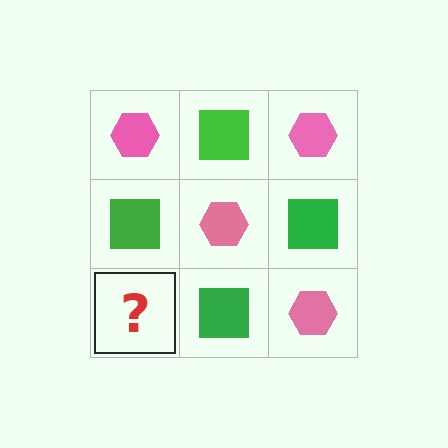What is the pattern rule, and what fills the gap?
The rule is that it alternates pink hexagon and green square in a checkerboard pattern. The gap should be filled with a pink hexagon.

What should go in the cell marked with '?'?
The missing cell should contain a pink hexagon.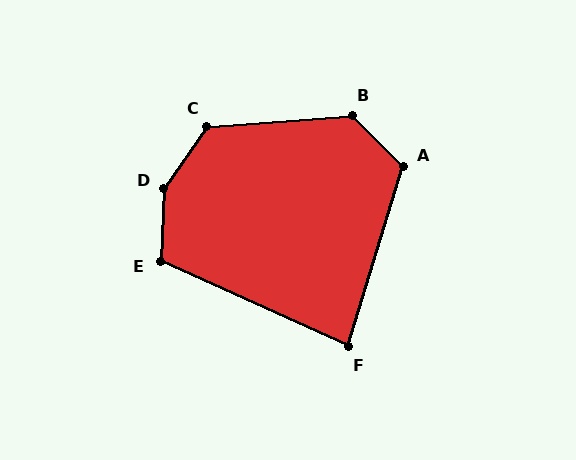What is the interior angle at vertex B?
Approximately 130 degrees (obtuse).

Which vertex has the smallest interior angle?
F, at approximately 83 degrees.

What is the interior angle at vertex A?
Approximately 118 degrees (obtuse).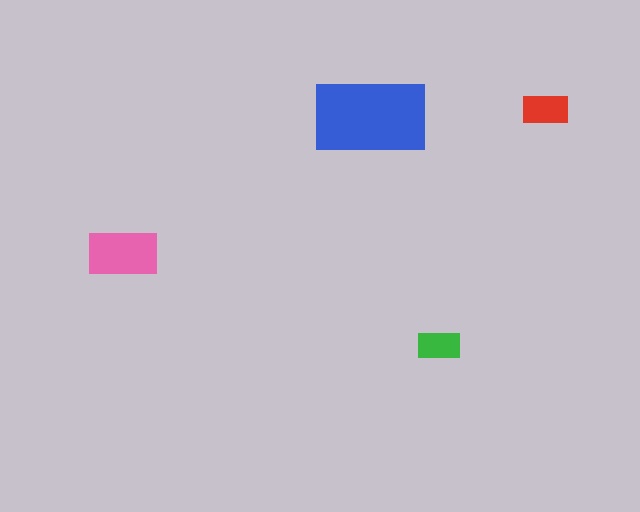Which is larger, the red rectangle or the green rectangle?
The red one.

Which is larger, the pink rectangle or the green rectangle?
The pink one.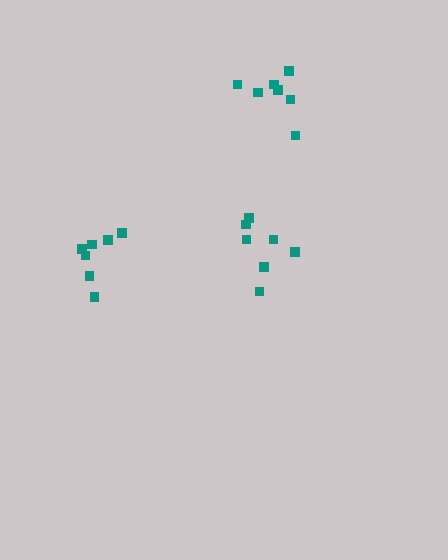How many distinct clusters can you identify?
There are 3 distinct clusters.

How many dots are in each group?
Group 1: 7 dots, Group 2: 7 dots, Group 3: 7 dots (21 total).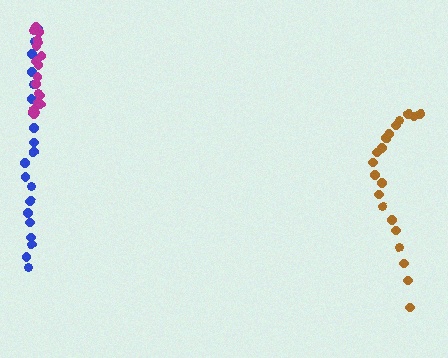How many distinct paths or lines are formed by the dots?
There are 3 distinct paths.